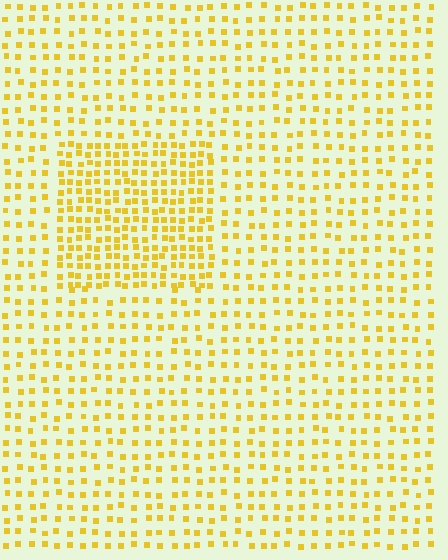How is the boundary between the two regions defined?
The boundary is defined by a change in element density (approximately 1.9x ratio). All elements are the same color, size, and shape.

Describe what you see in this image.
The image contains small yellow elements arranged at two different densities. A rectangle-shaped region is visible where the elements are more densely packed than the surrounding area.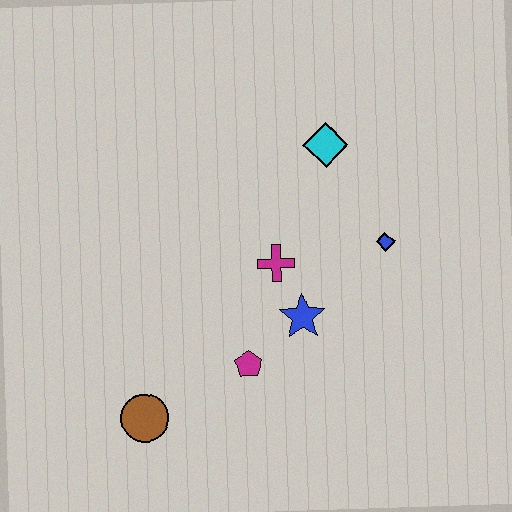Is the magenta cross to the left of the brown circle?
No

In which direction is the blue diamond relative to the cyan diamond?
The blue diamond is below the cyan diamond.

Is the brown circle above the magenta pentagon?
No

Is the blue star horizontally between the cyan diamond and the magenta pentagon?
Yes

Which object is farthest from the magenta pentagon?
The cyan diamond is farthest from the magenta pentagon.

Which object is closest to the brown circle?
The magenta pentagon is closest to the brown circle.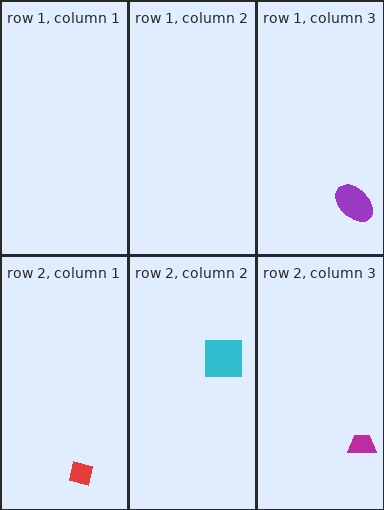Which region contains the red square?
The row 2, column 1 region.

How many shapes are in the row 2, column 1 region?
1.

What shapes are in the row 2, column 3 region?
The magenta trapezoid.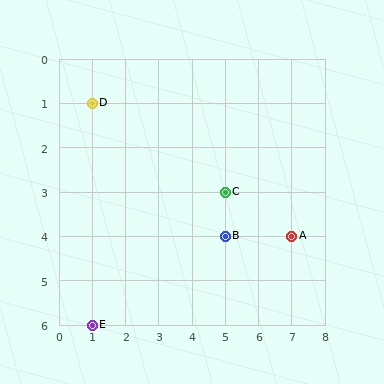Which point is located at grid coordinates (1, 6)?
Point E is at (1, 6).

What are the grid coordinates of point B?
Point B is at grid coordinates (5, 4).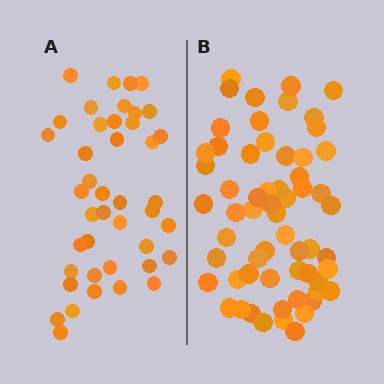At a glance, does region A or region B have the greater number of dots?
Region B (the right region) has more dots.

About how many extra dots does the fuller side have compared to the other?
Region B has approximately 20 more dots than region A.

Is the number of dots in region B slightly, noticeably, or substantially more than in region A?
Region B has noticeably more, but not dramatically so. The ratio is roughly 1.4 to 1.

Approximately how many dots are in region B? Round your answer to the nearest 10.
About 60 dots.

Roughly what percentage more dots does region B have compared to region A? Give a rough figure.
About 45% more.